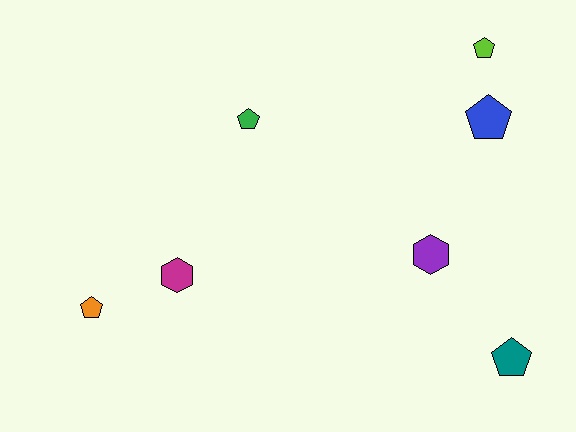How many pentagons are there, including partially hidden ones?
There are 5 pentagons.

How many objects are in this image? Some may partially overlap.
There are 7 objects.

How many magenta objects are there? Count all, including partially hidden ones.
There is 1 magenta object.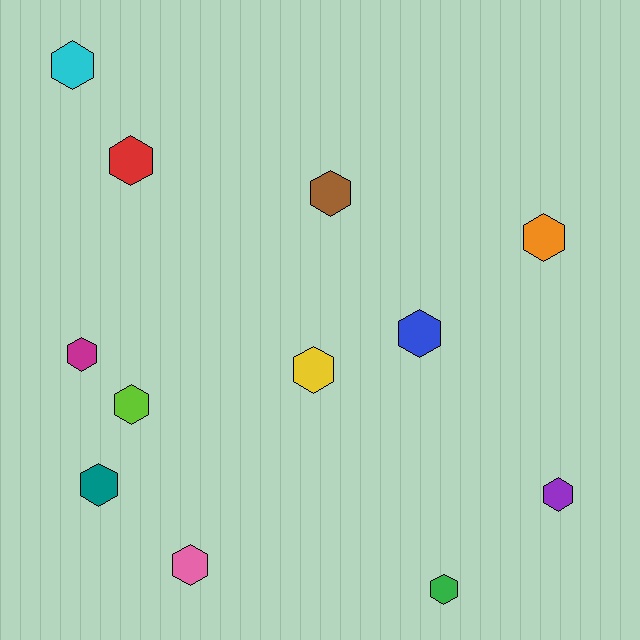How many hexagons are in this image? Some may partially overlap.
There are 12 hexagons.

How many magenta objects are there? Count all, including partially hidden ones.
There is 1 magenta object.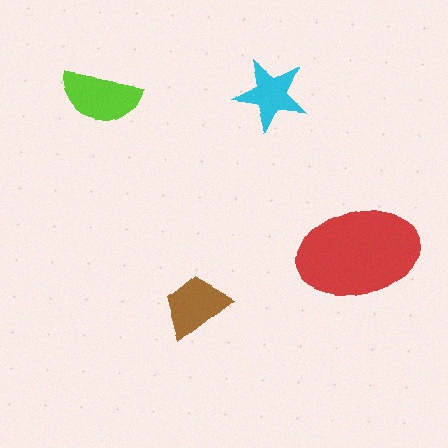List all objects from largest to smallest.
The red ellipse, the lime semicircle, the brown trapezoid, the cyan star.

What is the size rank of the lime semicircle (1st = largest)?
2nd.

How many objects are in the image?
There are 4 objects in the image.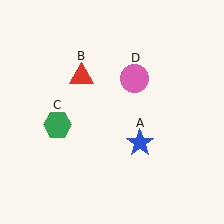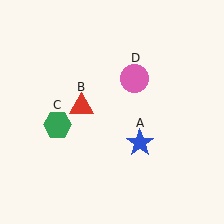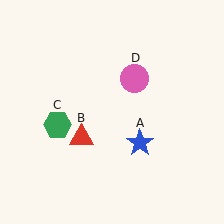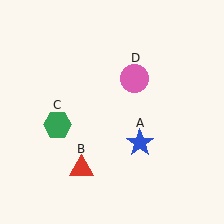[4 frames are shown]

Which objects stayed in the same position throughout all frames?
Blue star (object A) and green hexagon (object C) and pink circle (object D) remained stationary.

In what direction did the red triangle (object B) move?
The red triangle (object B) moved down.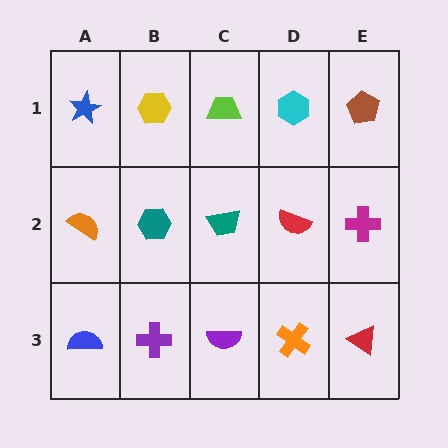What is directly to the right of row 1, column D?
A brown pentagon.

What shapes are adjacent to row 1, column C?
A teal trapezoid (row 2, column C), a yellow hexagon (row 1, column B), a cyan hexagon (row 1, column D).